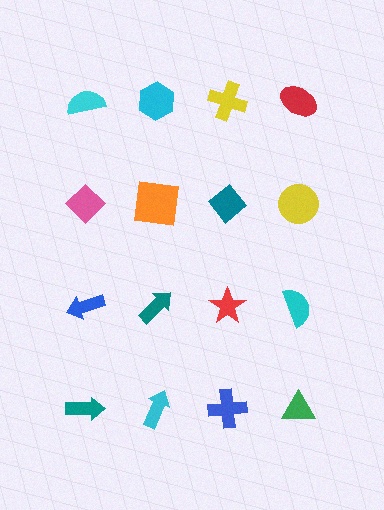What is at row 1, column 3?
A yellow cross.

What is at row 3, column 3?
A red star.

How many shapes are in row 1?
4 shapes.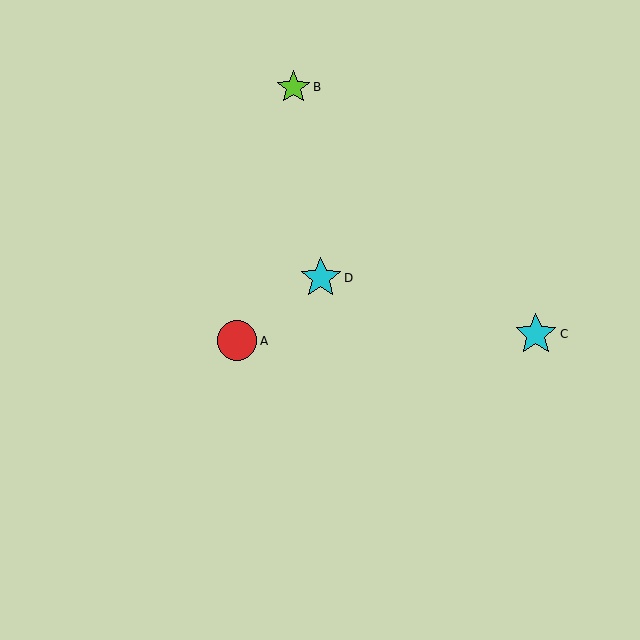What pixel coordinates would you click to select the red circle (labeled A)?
Click at (237, 341) to select the red circle A.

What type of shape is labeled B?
Shape B is a lime star.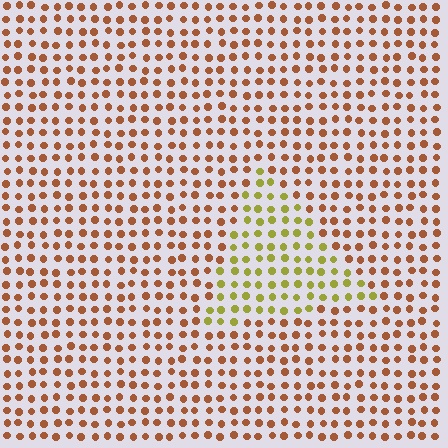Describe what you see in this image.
The image is filled with small brown elements in a uniform arrangement. A triangle-shaped region is visible where the elements are tinted to a slightly different hue, forming a subtle color boundary.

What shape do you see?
I see a triangle.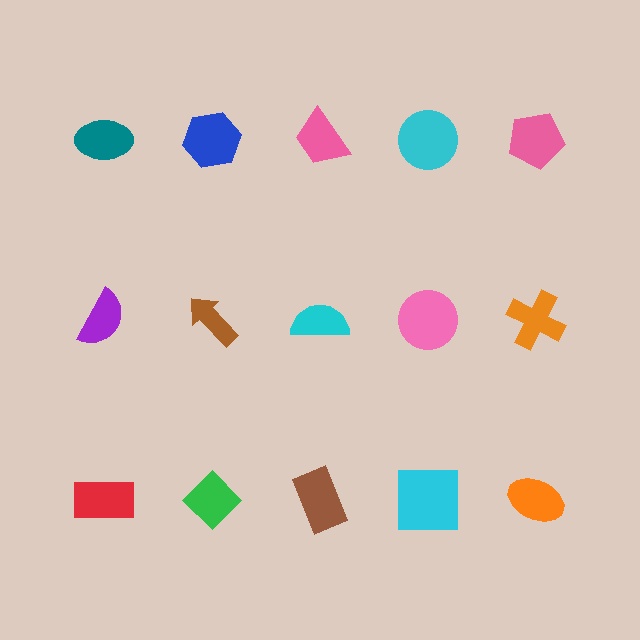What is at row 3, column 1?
A red rectangle.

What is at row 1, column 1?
A teal ellipse.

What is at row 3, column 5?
An orange ellipse.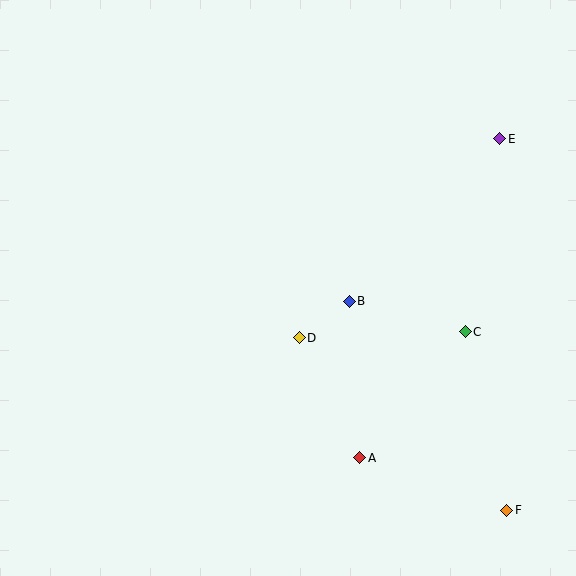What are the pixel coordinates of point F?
Point F is at (507, 510).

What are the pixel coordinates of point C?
Point C is at (465, 332).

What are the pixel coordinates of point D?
Point D is at (299, 338).